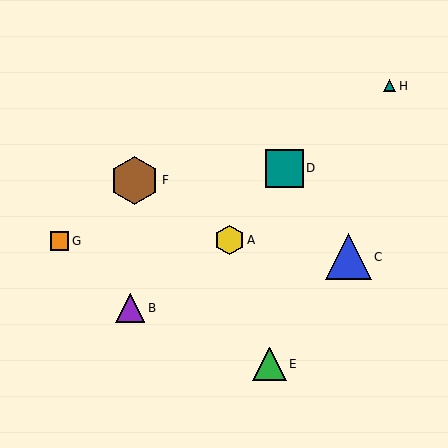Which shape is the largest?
The brown hexagon (labeled F) is the largest.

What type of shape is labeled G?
Shape G is an orange square.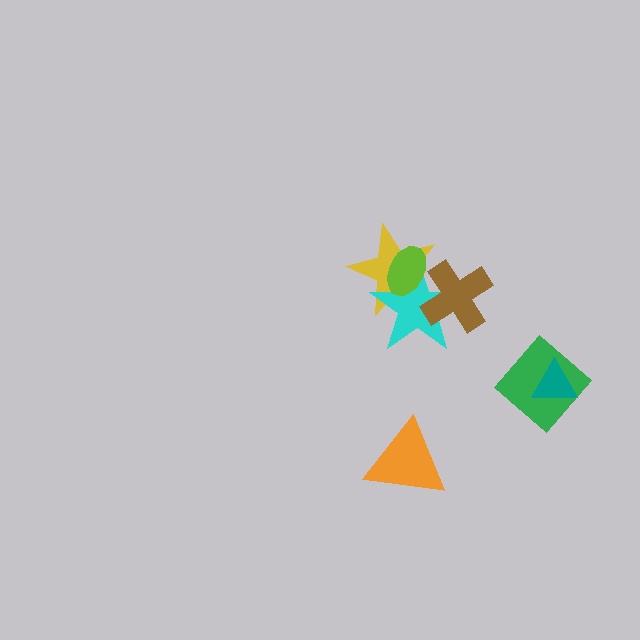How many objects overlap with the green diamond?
1 object overlaps with the green diamond.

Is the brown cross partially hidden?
Yes, it is partially covered by another shape.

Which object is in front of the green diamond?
The teal triangle is in front of the green diamond.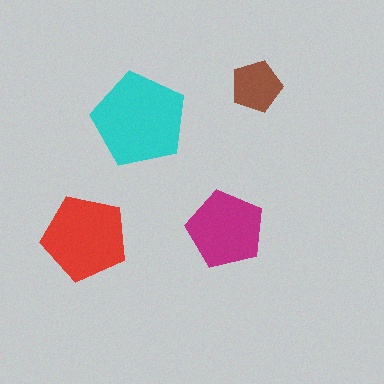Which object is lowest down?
The red pentagon is bottommost.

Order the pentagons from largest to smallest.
the cyan one, the red one, the magenta one, the brown one.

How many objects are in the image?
There are 4 objects in the image.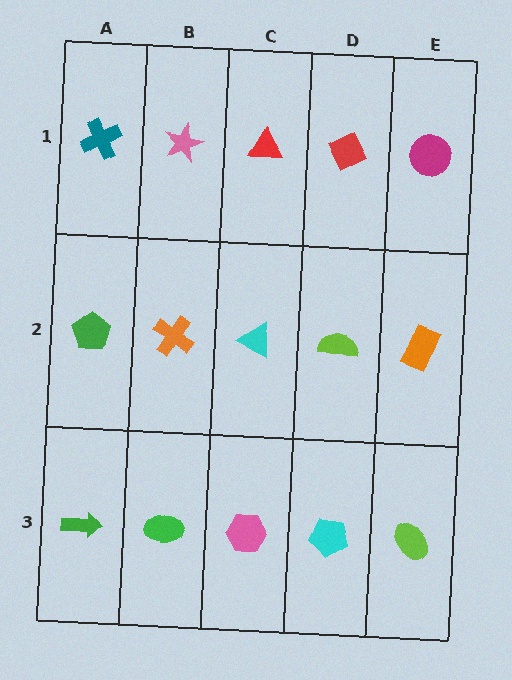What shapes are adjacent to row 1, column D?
A lime semicircle (row 2, column D), a red triangle (row 1, column C), a magenta circle (row 1, column E).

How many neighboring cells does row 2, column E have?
3.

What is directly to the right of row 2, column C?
A lime semicircle.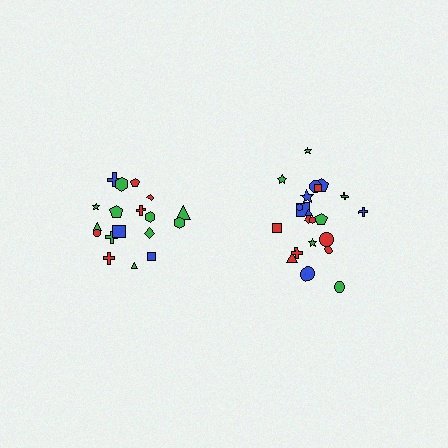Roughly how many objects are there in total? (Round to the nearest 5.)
Roughly 40 objects in total.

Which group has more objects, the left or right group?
The right group.